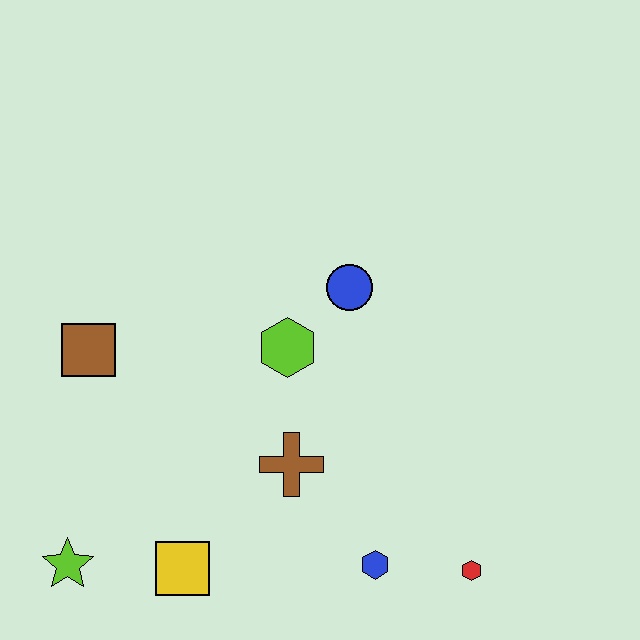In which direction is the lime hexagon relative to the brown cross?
The lime hexagon is above the brown cross.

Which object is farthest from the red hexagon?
The brown square is farthest from the red hexagon.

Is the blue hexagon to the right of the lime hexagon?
Yes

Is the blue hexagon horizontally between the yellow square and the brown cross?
No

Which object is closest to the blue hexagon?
The red hexagon is closest to the blue hexagon.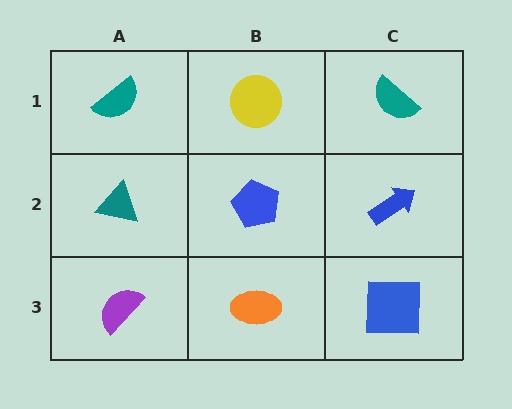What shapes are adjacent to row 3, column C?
A blue arrow (row 2, column C), an orange ellipse (row 3, column B).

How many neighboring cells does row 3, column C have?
2.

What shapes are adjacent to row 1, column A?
A teal triangle (row 2, column A), a yellow circle (row 1, column B).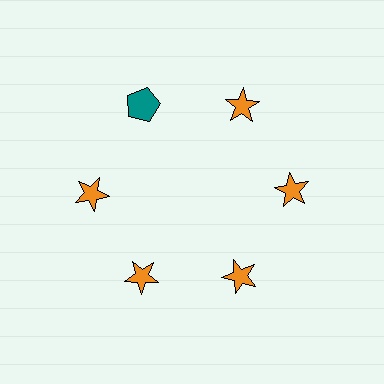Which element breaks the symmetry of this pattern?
The teal pentagon at roughly the 11 o'clock position breaks the symmetry. All other shapes are orange stars.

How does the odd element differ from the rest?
It differs in both color (teal instead of orange) and shape (pentagon instead of star).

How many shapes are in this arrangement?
There are 6 shapes arranged in a ring pattern.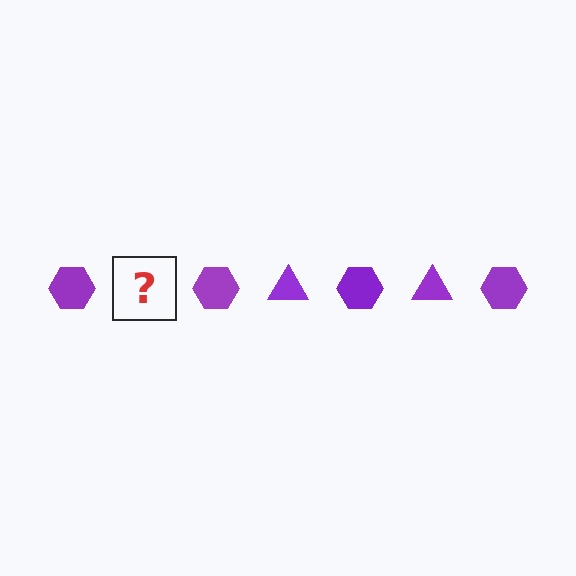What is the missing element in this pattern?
The missing element is a purple triangle.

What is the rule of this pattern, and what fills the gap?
The rule is that the pattern cycles through hexagon, triangle shapes in purple. The gap should be filled with a purple triangle.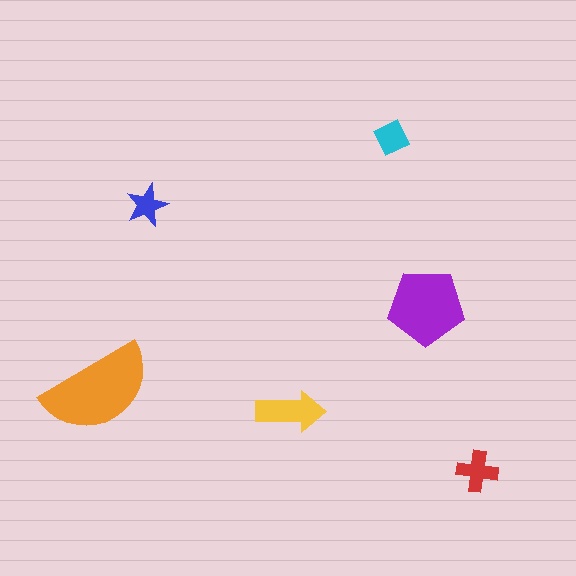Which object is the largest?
The orange semicircle.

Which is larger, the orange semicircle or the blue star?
The orange semicircle.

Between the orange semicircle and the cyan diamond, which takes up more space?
The orange semicircle.